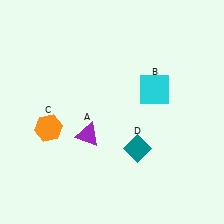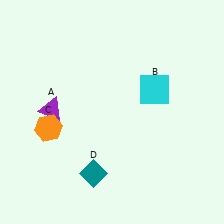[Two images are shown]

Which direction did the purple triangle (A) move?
The purple triangle (A) moved left.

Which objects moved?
The objects that moved are: the purple triangle (A), the teal diamond (D).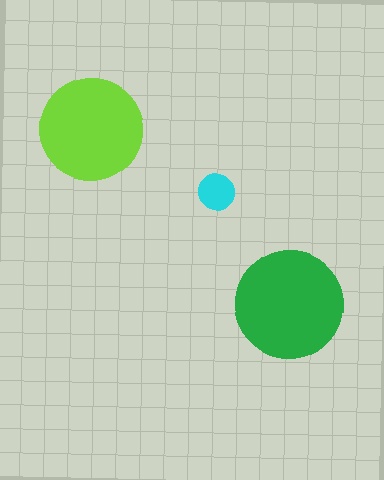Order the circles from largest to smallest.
the green one, the lime one, the cyan one.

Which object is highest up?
The lime circle is topmost.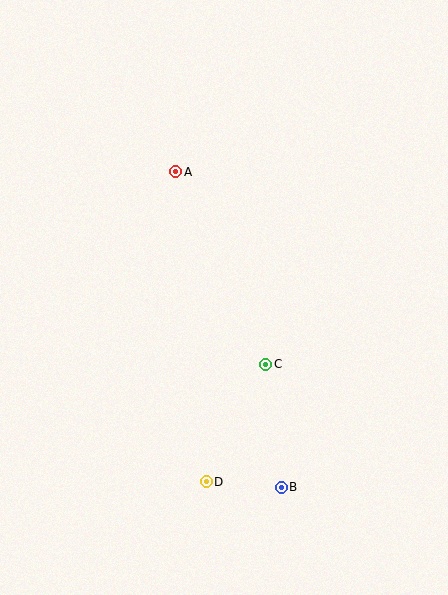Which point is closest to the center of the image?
Point C at (266, 364) is closest to the center.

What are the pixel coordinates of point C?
Point C is at (266, 364).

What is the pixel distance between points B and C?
The distance between B and C is 124 pixels.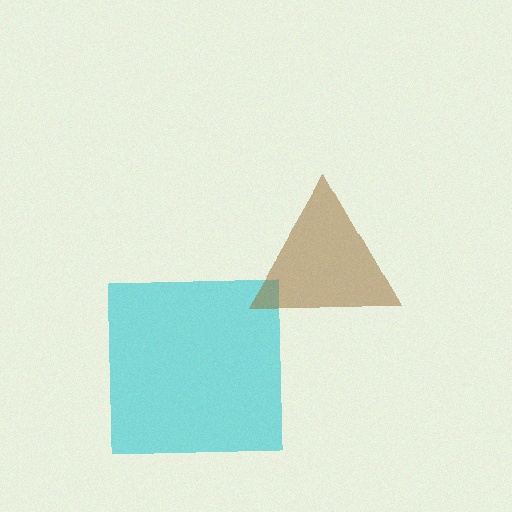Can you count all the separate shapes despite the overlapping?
Yes, there are 2 separate shapes.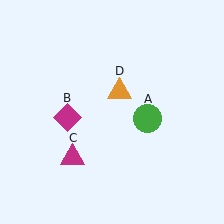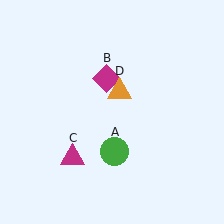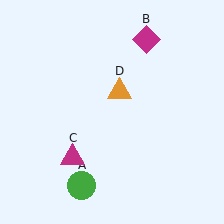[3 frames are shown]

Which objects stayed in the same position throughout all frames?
Magenta triangle (object C) and orange triangle (object D) remained stationary.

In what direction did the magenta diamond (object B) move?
The magenta diamond (object B) moved up and to the right.